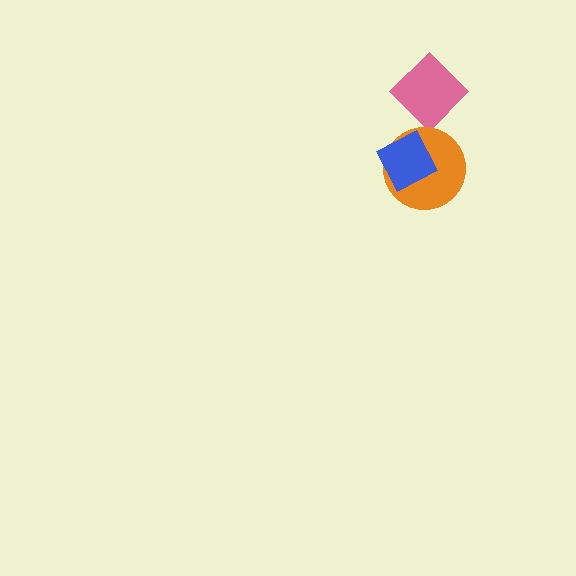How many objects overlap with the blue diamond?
1 object overlaps with the blue diamond.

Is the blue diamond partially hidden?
No, no other shape covers it.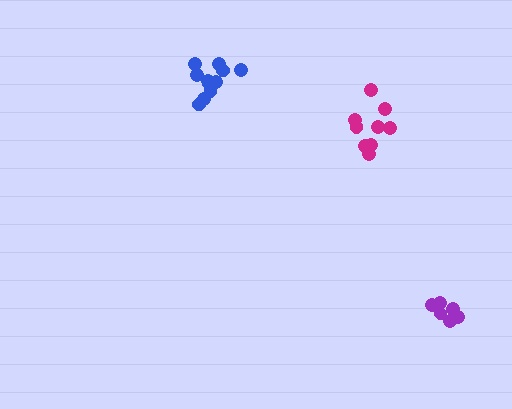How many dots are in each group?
Group 1: 9 dots, Group 2: 12 dots, Group 3: 6 dots (27 total).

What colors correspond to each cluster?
The clusters are colored: magenta, blue, purple.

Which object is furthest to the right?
The purple cluster is rightmost.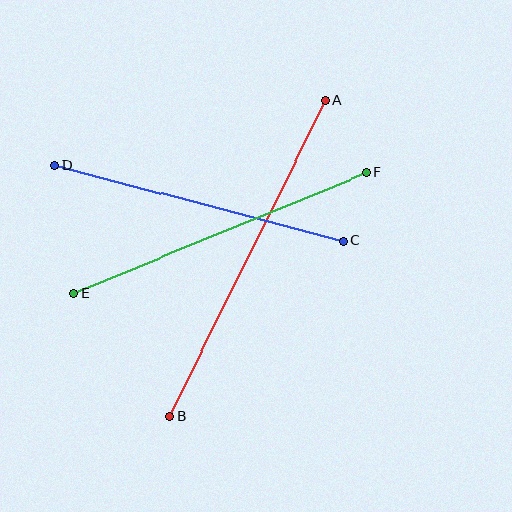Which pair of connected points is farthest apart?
Points A and B are farthest apart.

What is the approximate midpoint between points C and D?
The midpoint is at approximately (199, 203) pixels.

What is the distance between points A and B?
The distance is approximately 353 pixels.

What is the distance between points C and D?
The distance is approximately 299 pixels.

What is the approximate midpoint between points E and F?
The midpoint is at approximately (220, 233) pixels.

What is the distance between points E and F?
The distance is approximately 316 pixels.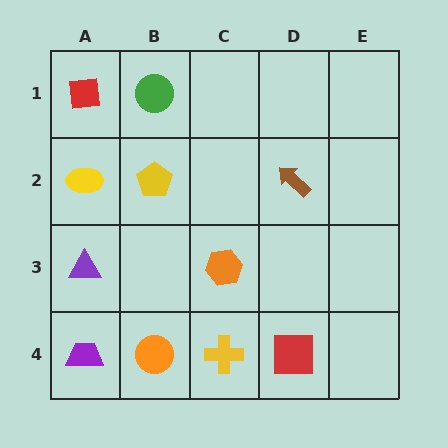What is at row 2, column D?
A brown arrow.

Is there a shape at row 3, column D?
No, that cell is empty.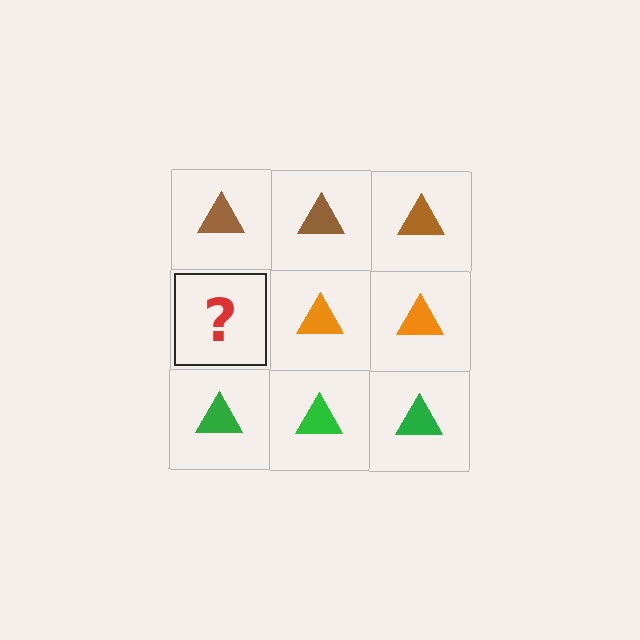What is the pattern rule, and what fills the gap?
The rule is that each row has a consistent color. The gap should be filled with an orange triangle.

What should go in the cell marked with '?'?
The missing cell should contain an orange triangle.